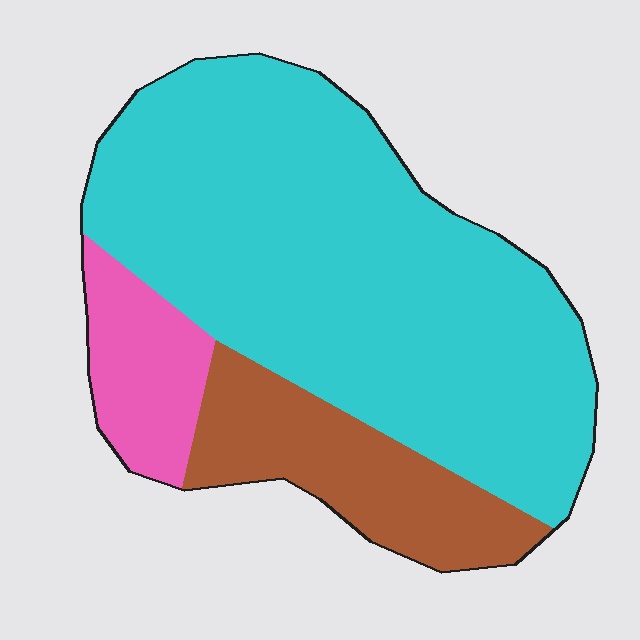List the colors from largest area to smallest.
From largest to smallest: cyan, brown, pink.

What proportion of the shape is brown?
Brown covers 19% of the shape.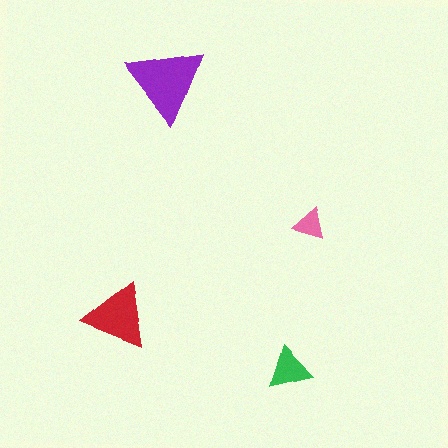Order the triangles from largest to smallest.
the purple one, the red one, the green one, the pink one.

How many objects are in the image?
There are 4 objects in the image.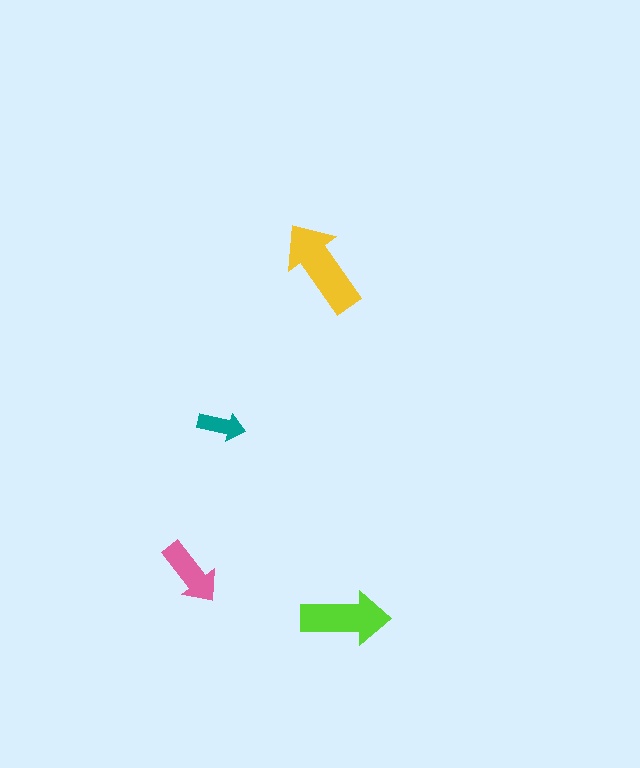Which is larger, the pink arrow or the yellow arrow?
The yellow one.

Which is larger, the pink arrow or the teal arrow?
The pink one.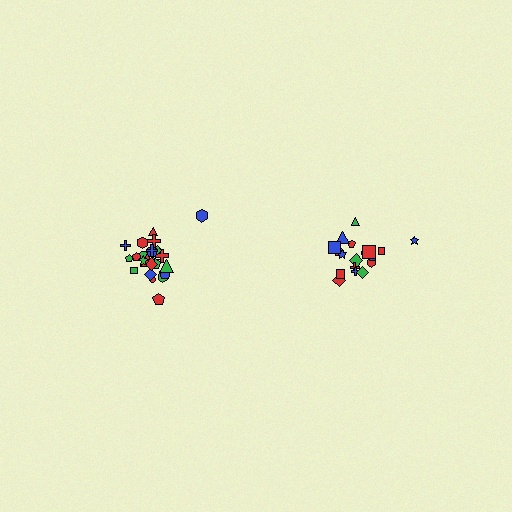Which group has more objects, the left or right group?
The left group.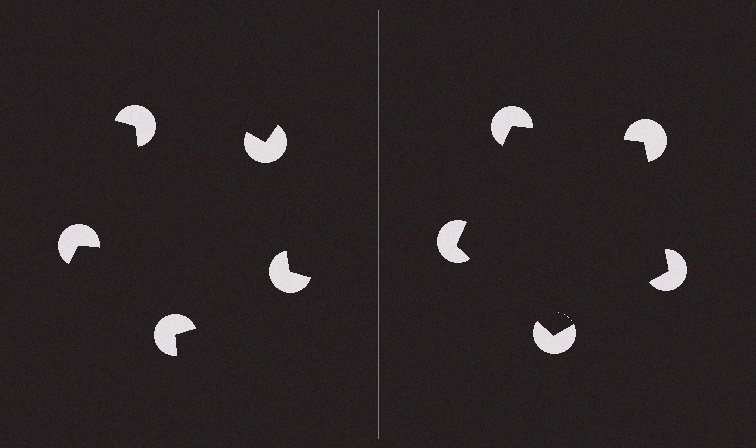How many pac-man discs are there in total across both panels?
10 — 5 on each side.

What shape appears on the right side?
An illusory pentagon.